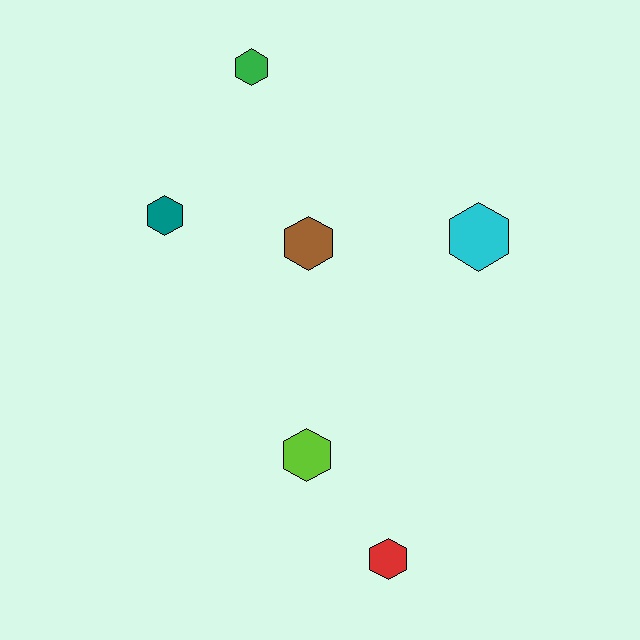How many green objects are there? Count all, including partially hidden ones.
There is 1 green object.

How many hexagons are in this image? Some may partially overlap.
There are 6 hexagons.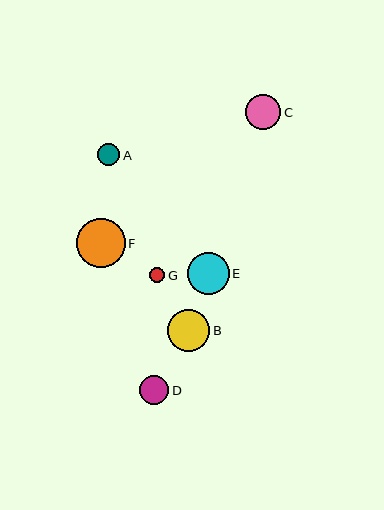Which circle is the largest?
Circle F is the largest with a size of approximately 49 pixels.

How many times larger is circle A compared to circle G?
Circle A is approximately 1.5 times the size of circle G.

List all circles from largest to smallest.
From largest to smallest: F, B, E, C, D, A, G.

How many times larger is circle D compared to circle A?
Circle D is approximately 1.3 times the size of circle A.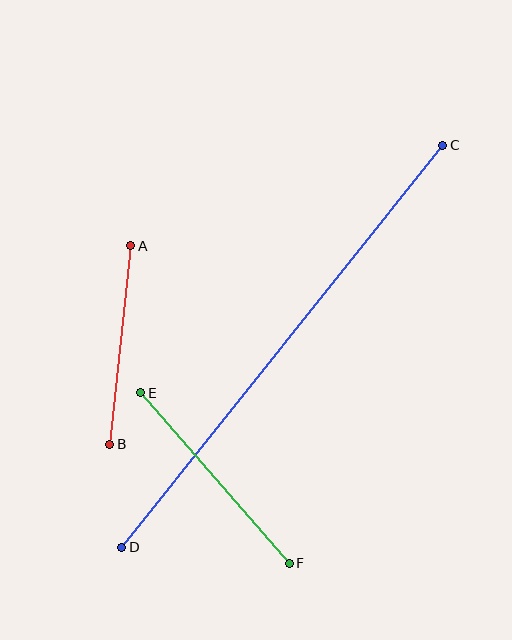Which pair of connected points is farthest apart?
Points C and D are farthest apart.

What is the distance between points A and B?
The distance is approximately 200 pixels.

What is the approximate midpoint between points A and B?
The midpoint is at approximately (120, 345) pixels.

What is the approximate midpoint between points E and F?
The midpoint is at approximately (215, 478) pixels.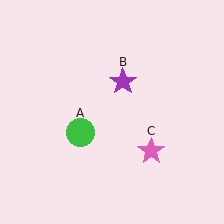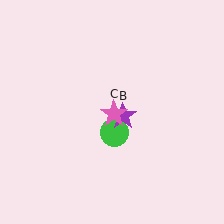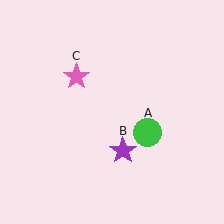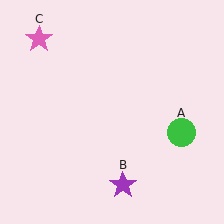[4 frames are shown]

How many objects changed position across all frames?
3 objects changed position: green circle (object A), purple star (object B), pink star (object C).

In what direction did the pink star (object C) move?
The pink star (object C) moved up and to the left.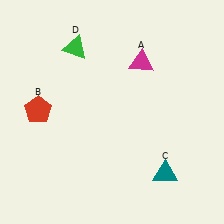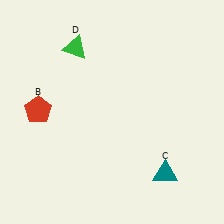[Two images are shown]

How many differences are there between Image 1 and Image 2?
There is 1 difference between the two images.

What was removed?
The magenta triangle (A) was removed in Image 2.